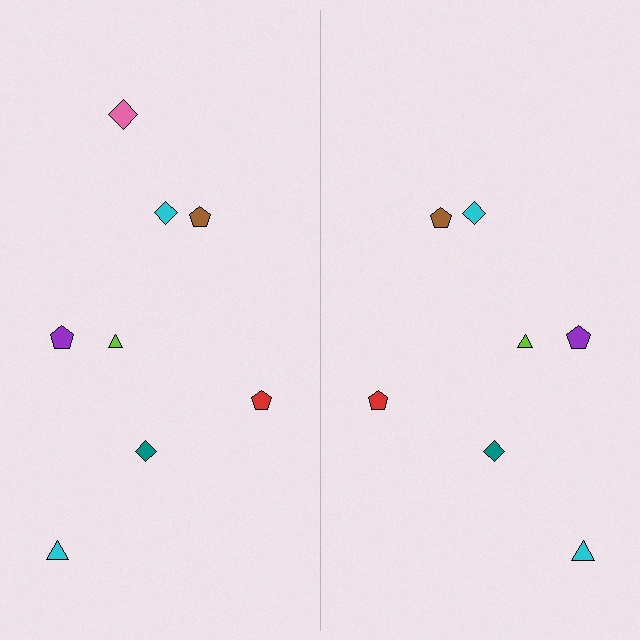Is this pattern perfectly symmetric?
No, the pattern is not perfectly symmetric. A pink diamond is missing from the right side.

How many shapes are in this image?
There are 15 shapes in this image.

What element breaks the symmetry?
A pink diamond is missing from the right side.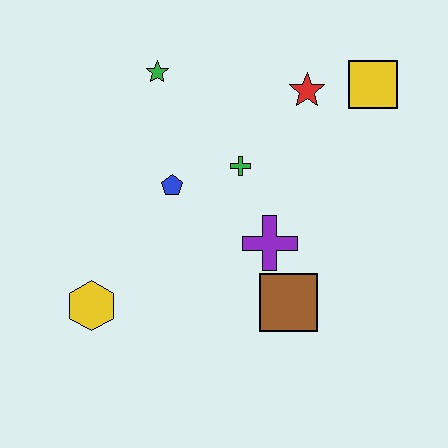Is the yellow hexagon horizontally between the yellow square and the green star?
No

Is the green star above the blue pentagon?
Yes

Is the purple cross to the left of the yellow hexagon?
No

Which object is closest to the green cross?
The blue pentagon is closest to the green cross.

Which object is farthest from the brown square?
The green star is farthest from the brown square.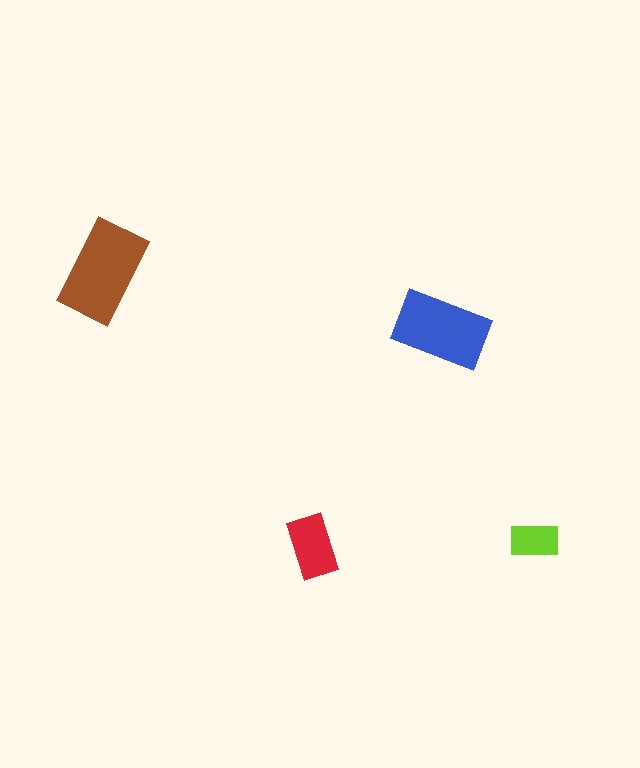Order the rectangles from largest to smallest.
the brown one, the blue one, the red one, the lime one.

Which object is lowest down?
The red rectangle is bottommost.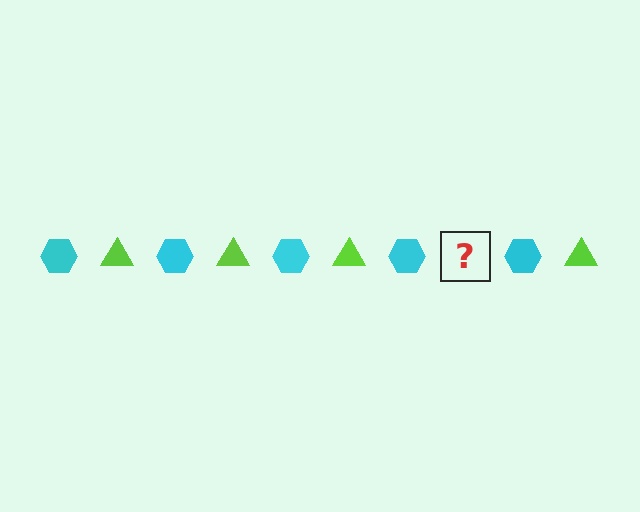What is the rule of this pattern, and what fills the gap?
The rule is that the pattern alternates between cyan hexagon and lime triangle. The gap should be filled with a lime triangle.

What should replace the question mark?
The question mark should be replaced with a lime triangle.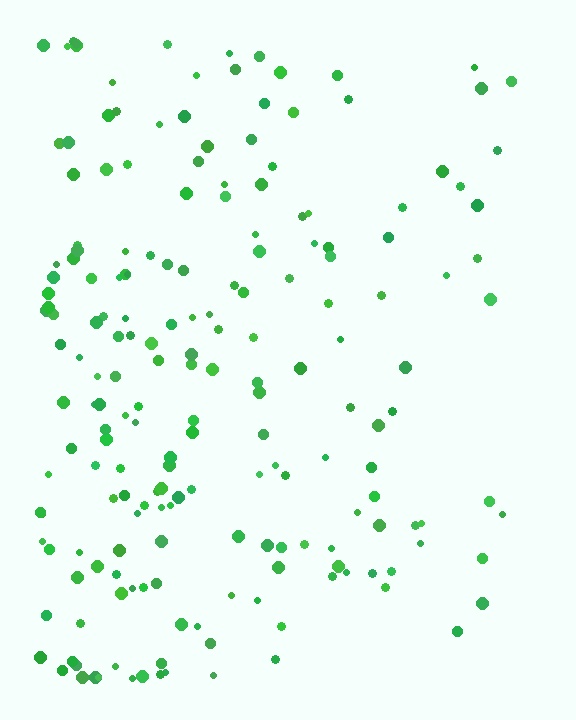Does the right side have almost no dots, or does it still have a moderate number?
Still a moderate number, just noticeably fewer than the left.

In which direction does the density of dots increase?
From right to left, with the left side densest.